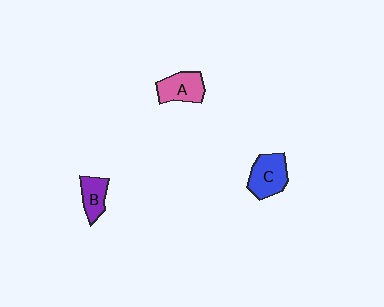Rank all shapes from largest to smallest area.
From largest to smallest: C (blue), A (pink), B (purple).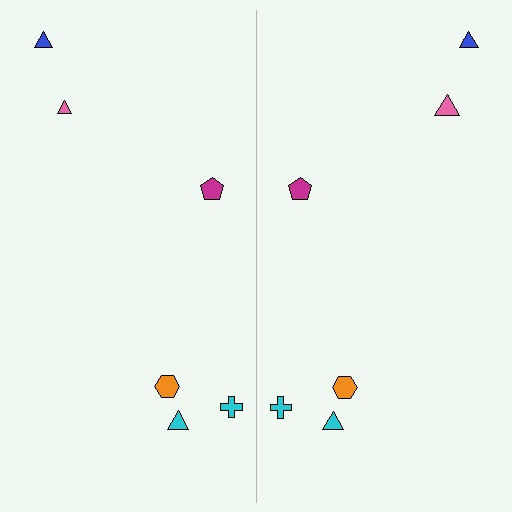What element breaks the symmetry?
The pink triangle on the right side has a different size than its mirror counterpart.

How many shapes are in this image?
There are 12 shapes in this image.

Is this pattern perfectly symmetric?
No, the pattern is not perfectly symmetric. The pink triangle on the right side has a different size than its mirror counterpart.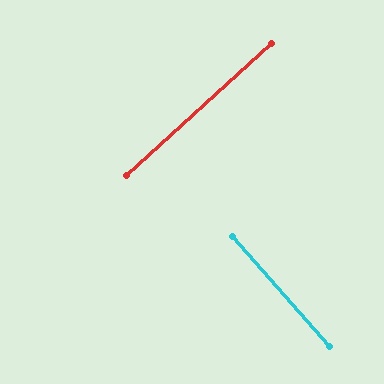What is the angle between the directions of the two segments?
Approximately 89 degrees.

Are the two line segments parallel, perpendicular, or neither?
Perpendicular — they meet at approximately 89°.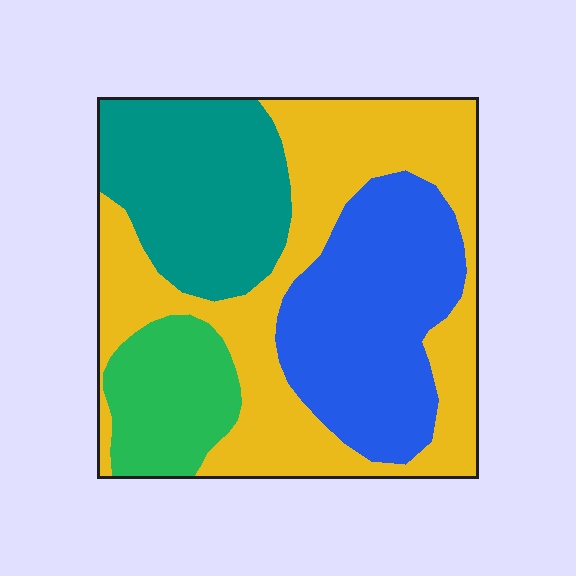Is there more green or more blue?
Blue.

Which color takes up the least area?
Green, at roughly 10%.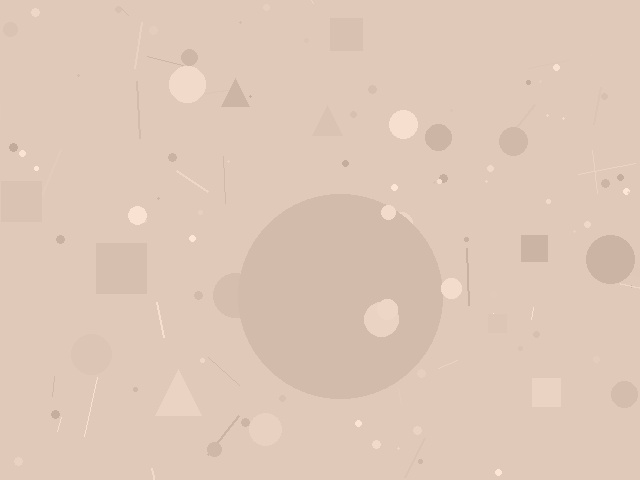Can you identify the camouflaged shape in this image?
The camouflaged shape is a circle.